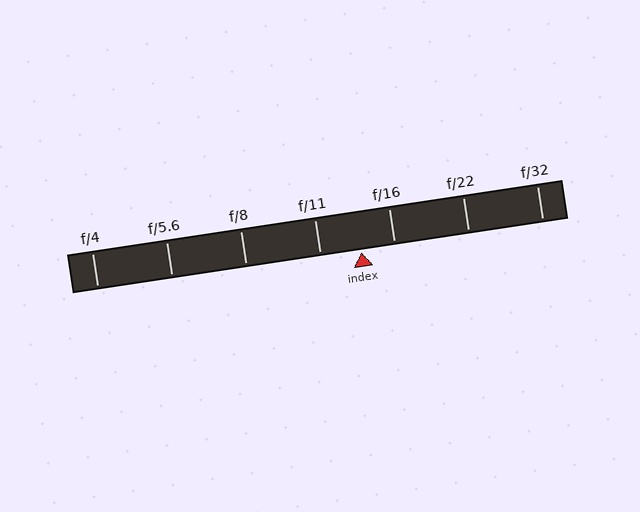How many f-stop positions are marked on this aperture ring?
There are 7 f-stop positions marked.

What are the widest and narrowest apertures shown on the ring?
The widest aperture shown is f/4 and the narrowest is f/32.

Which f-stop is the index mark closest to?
The index mark is closest to f/16.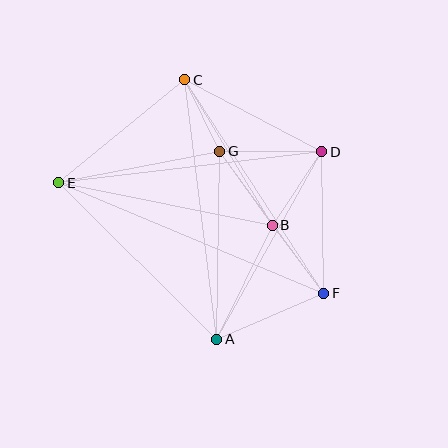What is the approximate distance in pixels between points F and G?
The distance between F and G is approximately 176 pixels.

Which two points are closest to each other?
Points C and G are closest to each other.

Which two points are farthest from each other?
Points E and F are farthest from each other.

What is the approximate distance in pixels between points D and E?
The distance between D and E is approximately 265 pixels.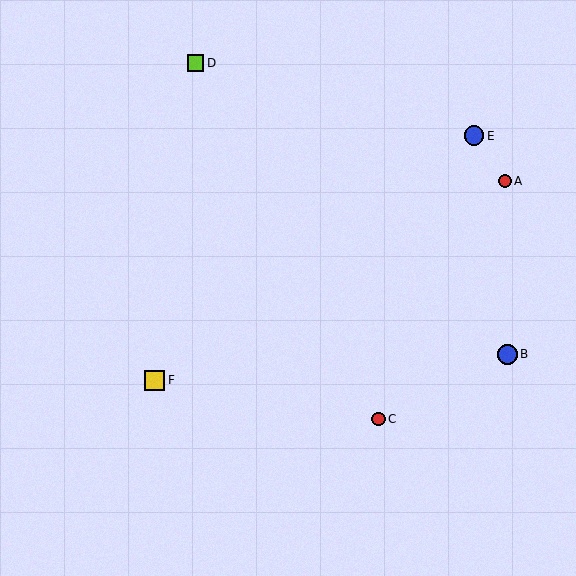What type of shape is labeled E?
Shape E is a blue circle.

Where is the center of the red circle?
The center of the red circle is at (378, 419).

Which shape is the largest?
The yellow square (labeled F) is the largest.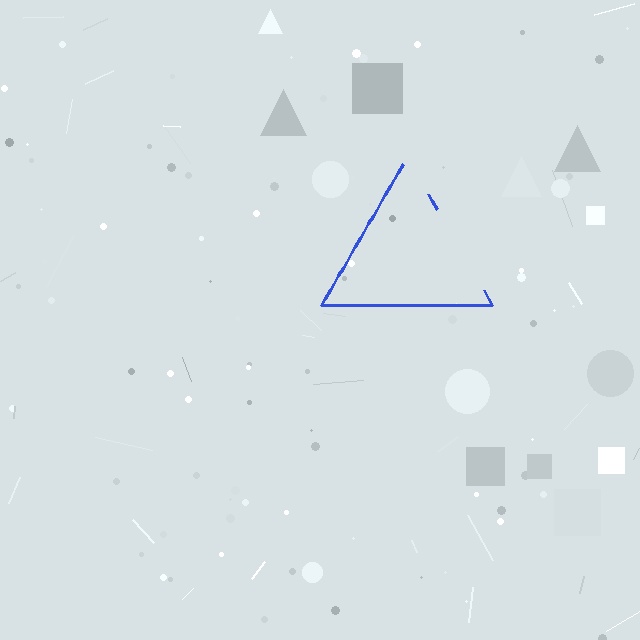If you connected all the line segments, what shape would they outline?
They would outline a triangle.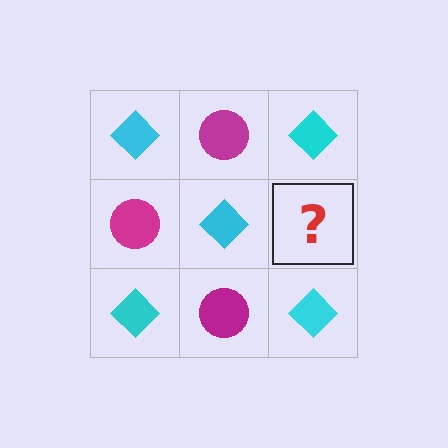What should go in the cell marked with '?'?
The missing cell should contain a magenta circle.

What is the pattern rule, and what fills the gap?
The rule is that it alternates cyan diamond and magenta circle in a checkerboard pattern. The gap should be filled with a magenta circle.